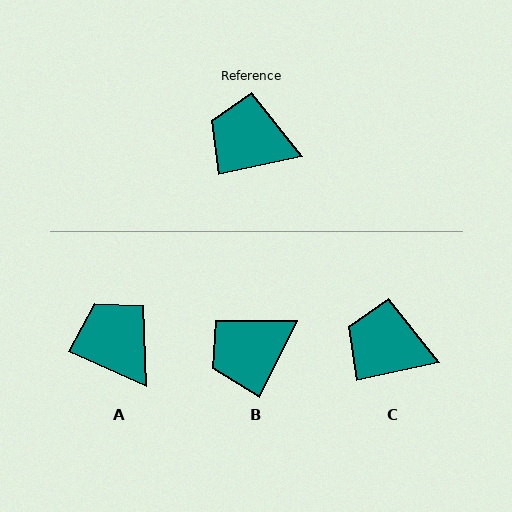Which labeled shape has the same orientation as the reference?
C.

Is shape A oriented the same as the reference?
No, it is off by about 37 degrees.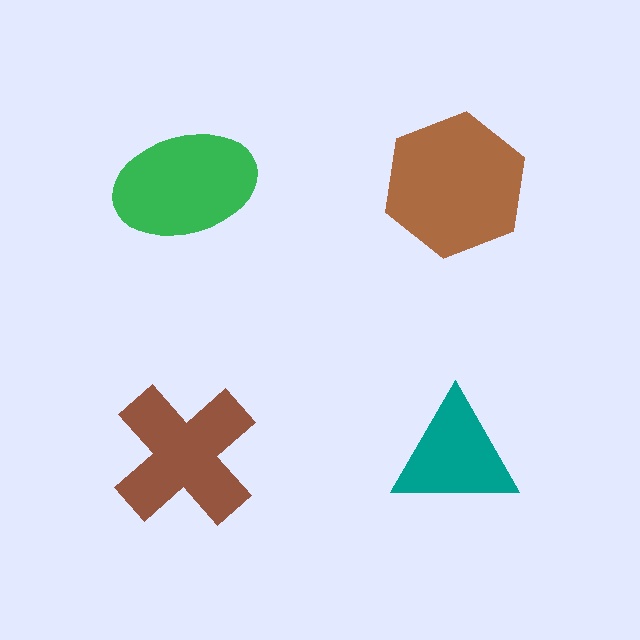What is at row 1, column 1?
A green ellipse.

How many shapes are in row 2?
2 shapes.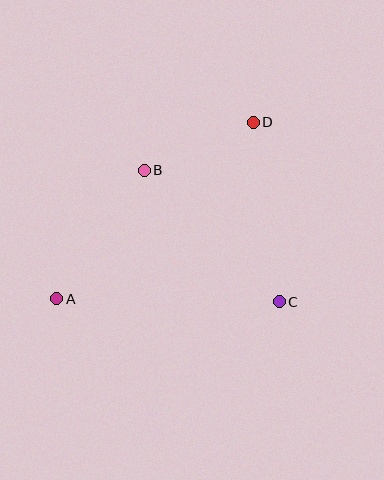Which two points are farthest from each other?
Points A and D are farthest from each other.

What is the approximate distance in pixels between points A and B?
The distance between A and B is approximately 155 pixels.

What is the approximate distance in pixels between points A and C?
The distance between A and C is approximately 223 pixels.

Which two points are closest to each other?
Points B and D are closest to each other.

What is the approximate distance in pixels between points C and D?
The distance between C and D is approximately 181 pixels.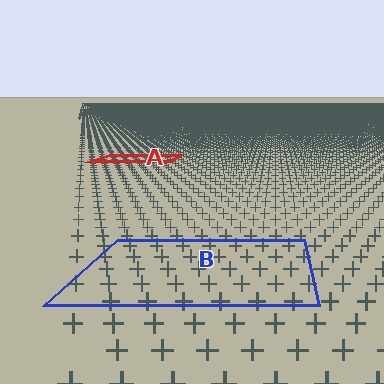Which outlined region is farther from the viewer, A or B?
Region A is farther from the viewer — the texture elements inside it appear smaller and more densely packed.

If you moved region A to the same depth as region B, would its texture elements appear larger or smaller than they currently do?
They would appear larger. At a closer depth, the same texture elements are projected at a bigger on-screen size.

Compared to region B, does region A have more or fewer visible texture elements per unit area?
Region A has more texture elements per unit area — they are packed more densely because it is farther away.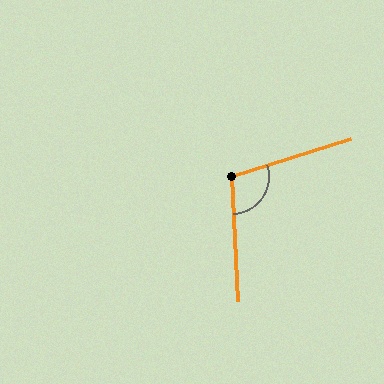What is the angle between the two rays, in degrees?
Approximately 105 degrees.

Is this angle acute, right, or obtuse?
It is obtuse.